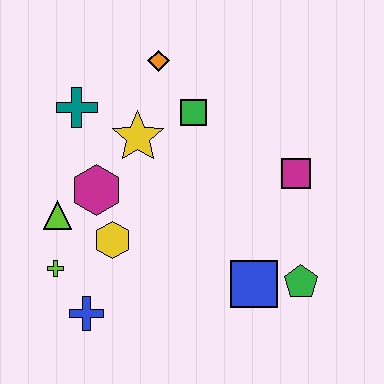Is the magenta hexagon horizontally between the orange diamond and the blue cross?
Yes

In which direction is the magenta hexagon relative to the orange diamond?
The magenta hexagon is below the orange diamond.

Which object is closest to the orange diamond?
The green square is closest to the orange diamond.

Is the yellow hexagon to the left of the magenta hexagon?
No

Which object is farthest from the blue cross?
The orange diamond is farthest from the blue cross.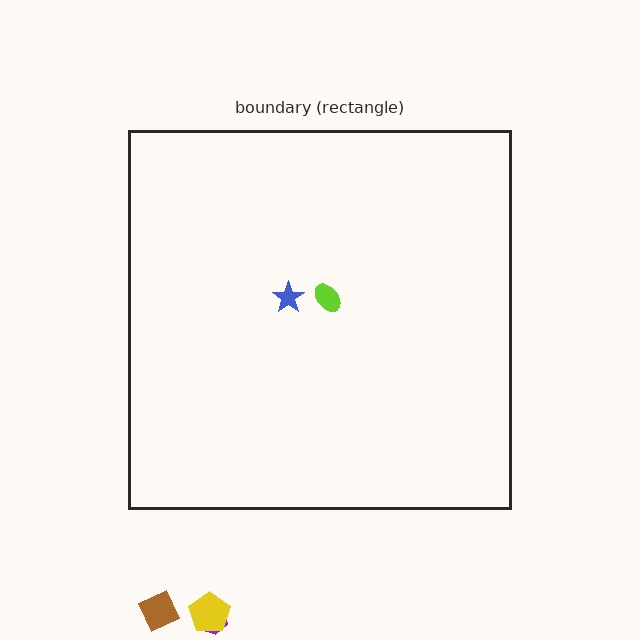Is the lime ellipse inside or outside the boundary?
Inside.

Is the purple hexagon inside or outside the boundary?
Outside.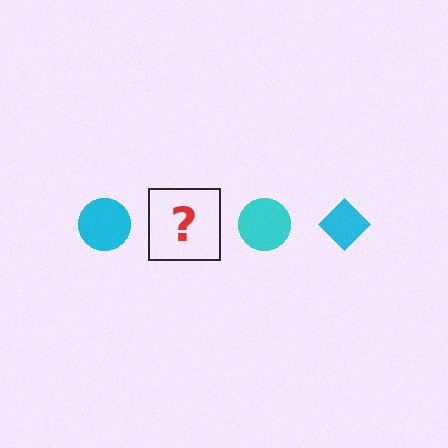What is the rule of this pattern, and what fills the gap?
The rule is that the pattern cycles through circle, diamond shapes in cyan. The gap should be filled with a cyan diamond.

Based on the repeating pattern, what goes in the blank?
The blank should be a cyan diamond.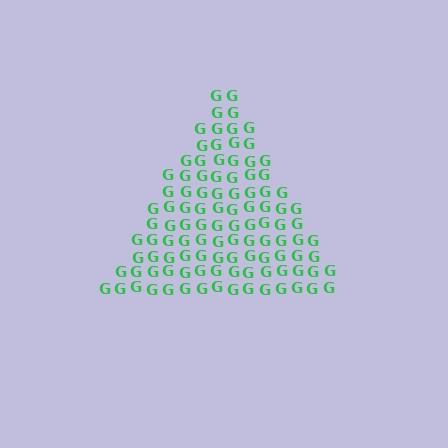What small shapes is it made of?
It is made of small letter G's.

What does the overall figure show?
The overall figure shows a triangle.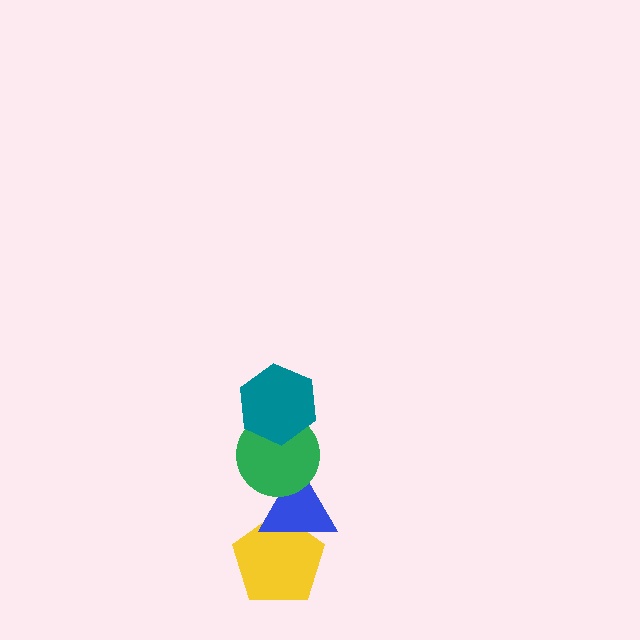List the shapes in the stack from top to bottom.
From top to bottom: the teal hexagon, the green circle, the blue triangle, the yellow pentagon.